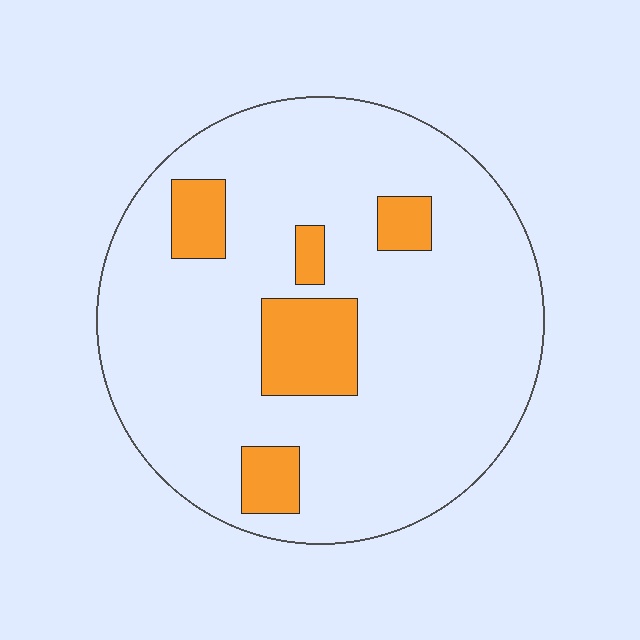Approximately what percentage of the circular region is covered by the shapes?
Approximately 15%.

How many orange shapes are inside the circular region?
5.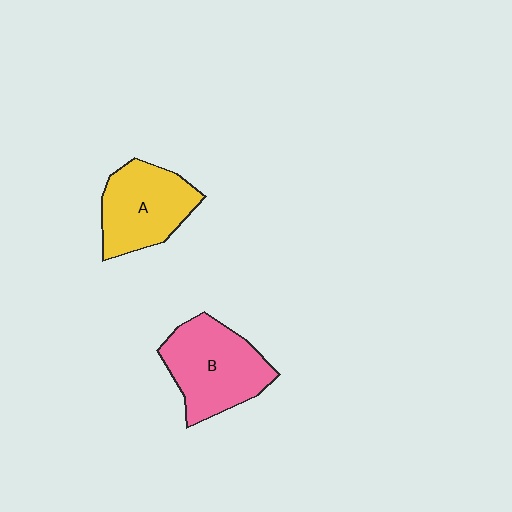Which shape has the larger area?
Shape B (pink).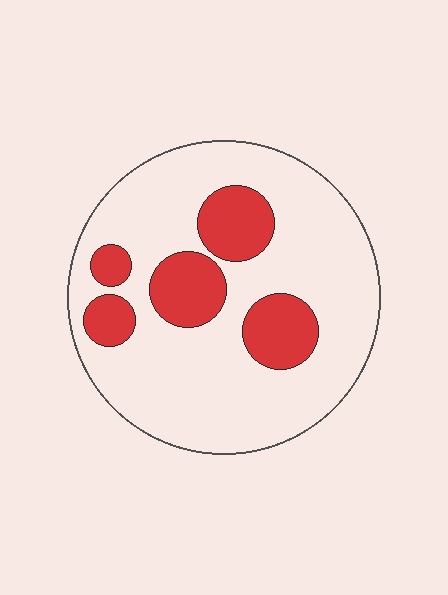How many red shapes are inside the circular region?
5.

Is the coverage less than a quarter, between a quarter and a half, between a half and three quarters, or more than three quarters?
Less than a quarter.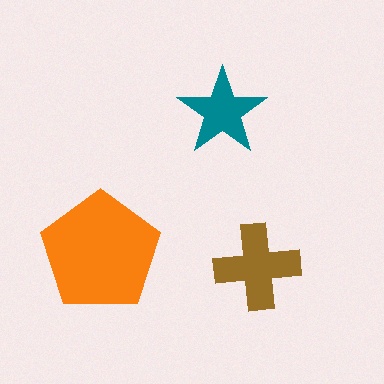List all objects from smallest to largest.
The teal star, the brown cross, the orange pentagon.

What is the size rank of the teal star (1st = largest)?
3rd.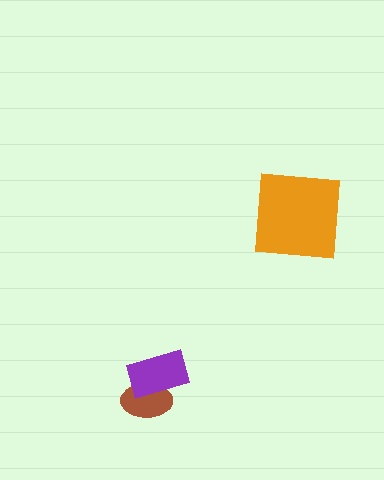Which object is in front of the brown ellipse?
The purple rectangle is in front of the brown ellipse.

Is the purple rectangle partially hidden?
No, no other shape covers it.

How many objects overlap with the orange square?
0 objects overlap with the orange square.